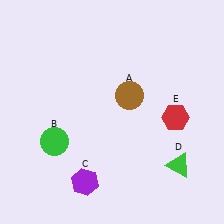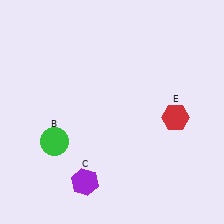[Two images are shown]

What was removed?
The green triangle (D), the brown circle (A) were removed in Image 2.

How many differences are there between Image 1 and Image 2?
There are 2 differences between the two images.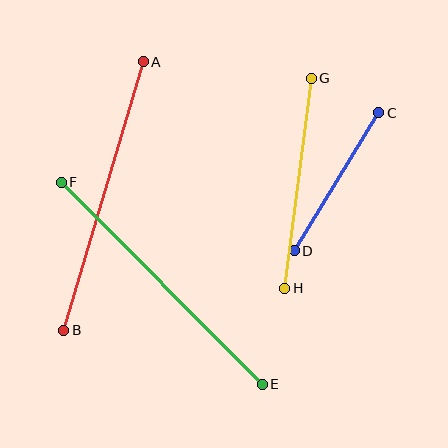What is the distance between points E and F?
The distance is approximately 285 pixels.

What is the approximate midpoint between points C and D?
The midpoint is at approximately (336, 182) pixels.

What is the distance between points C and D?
The distance is approximately 162 pixels.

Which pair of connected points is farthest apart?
Points E and F are farthest apart.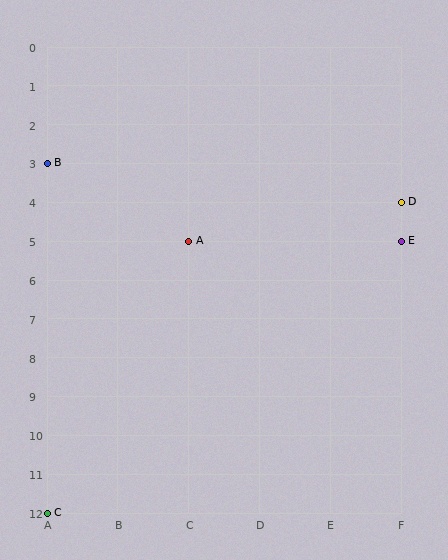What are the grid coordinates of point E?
Point E is at grid coordinates (F, 5).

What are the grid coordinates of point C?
Point C is at grid coordinates (A, 12).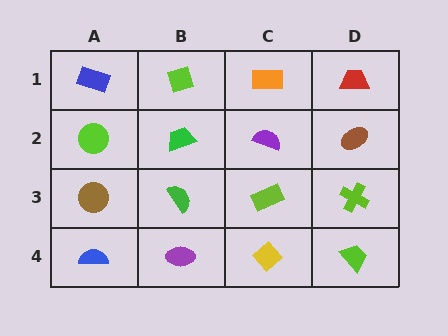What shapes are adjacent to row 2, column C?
An orange rectangle (row 1, column C), a lime rectangle (row 3, column C), a green trapezoid (row 2, column B), a brown ellipse (row 2, column D).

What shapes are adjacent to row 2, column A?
A blue rectangle (row 1, column A), a brown circle (row 3, column A), a green trapezoid (row 2, column B).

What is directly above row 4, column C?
A lime rectangle.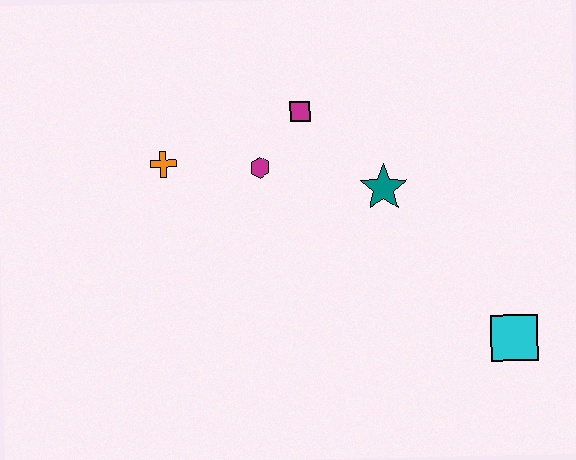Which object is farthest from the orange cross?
The cyan square is farthest from the orange cross.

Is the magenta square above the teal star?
Yes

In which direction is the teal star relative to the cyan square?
The teal star is above the cyan square.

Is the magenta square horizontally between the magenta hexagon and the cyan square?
Yes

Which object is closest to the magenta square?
The magenta hexagon is closest to the magenta square.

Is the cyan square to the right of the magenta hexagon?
Yes